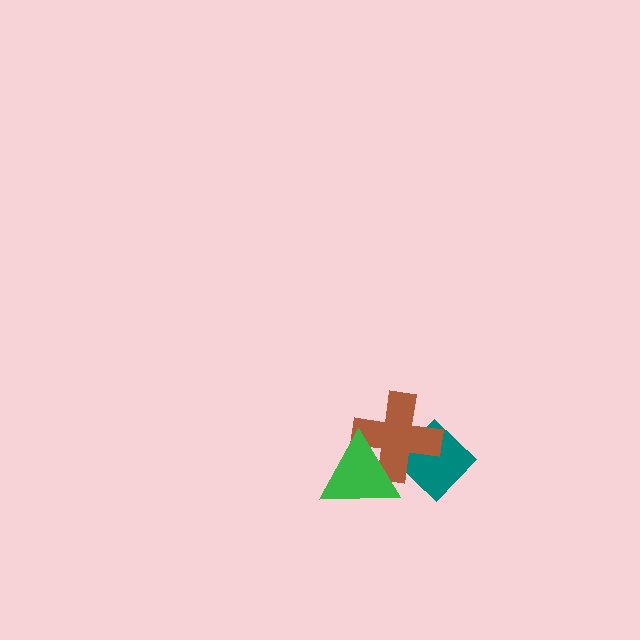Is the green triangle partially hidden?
No, no other shape covers it.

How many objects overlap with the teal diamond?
2 objects overlap with the teal diamond.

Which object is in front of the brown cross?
The green triangle is in front of the brown cross.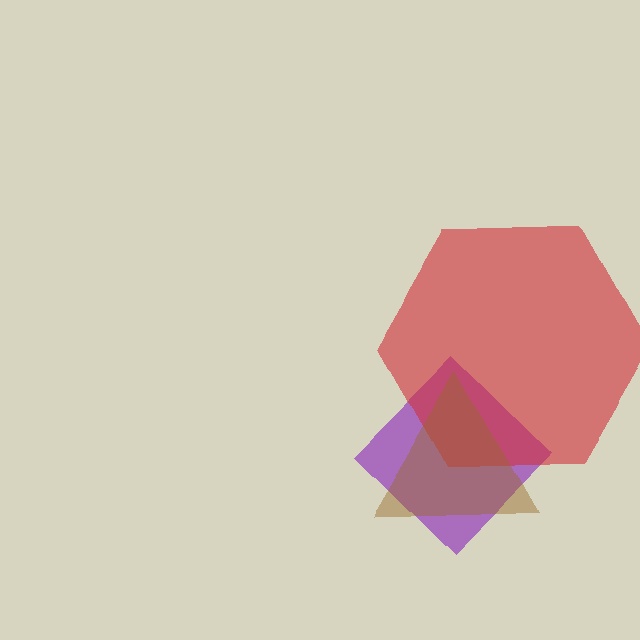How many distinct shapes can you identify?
There are 3 distinct shapes: a purple diamond, a red hexagon, a brown triangle.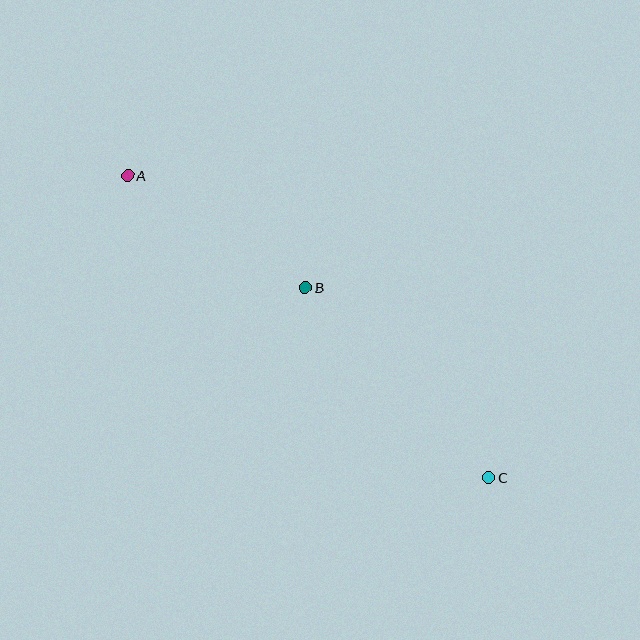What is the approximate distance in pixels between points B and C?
The distance between B and C is approximately 264 pixels.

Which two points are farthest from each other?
Points A and C are farthest from each other.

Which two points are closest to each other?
Points A and B are closest to each other.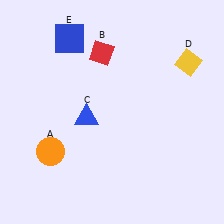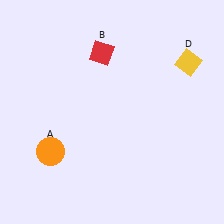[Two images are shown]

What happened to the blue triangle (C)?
The blue triangle (C) was removed in Image 2. It was in the bottom-left area of Image 1.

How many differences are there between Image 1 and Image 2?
There are 2 differences between the two images.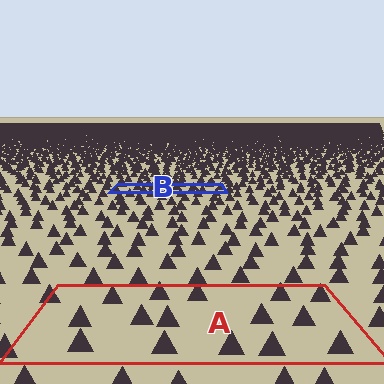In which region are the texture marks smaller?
The texture marks are smaller in region B, because it is farther away.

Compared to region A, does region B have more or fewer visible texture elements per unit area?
Region B has more texture elements per unit area — they are packed more densely because it is farther away.